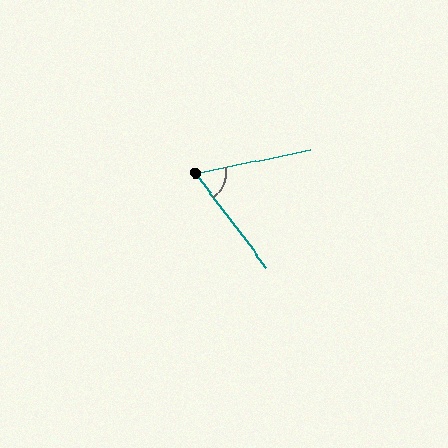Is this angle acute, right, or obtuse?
It is acute.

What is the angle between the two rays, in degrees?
Approximately 64 degrees.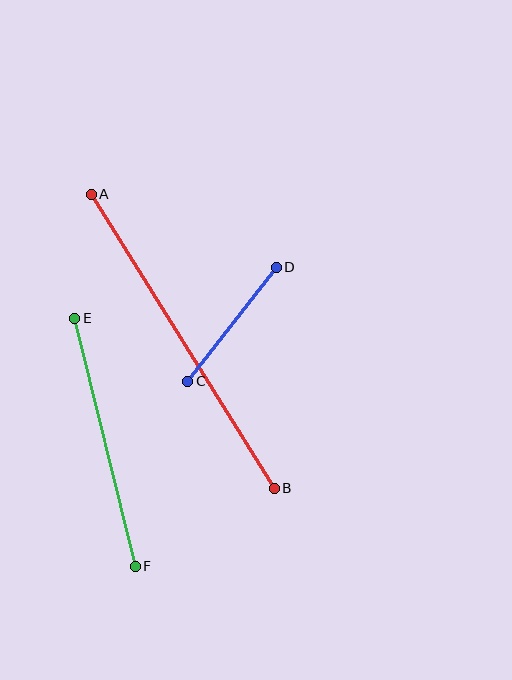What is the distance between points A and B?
The distance is approximately 346 pixels.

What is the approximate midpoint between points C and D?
The midpoint is at approximately (232, 324) pixels.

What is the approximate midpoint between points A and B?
The midpoint is at approximately (183, 341) pixels.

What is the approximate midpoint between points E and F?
The midpoint is at approximately (105, 442) pixels.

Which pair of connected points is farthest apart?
Points A and B are farthest apart.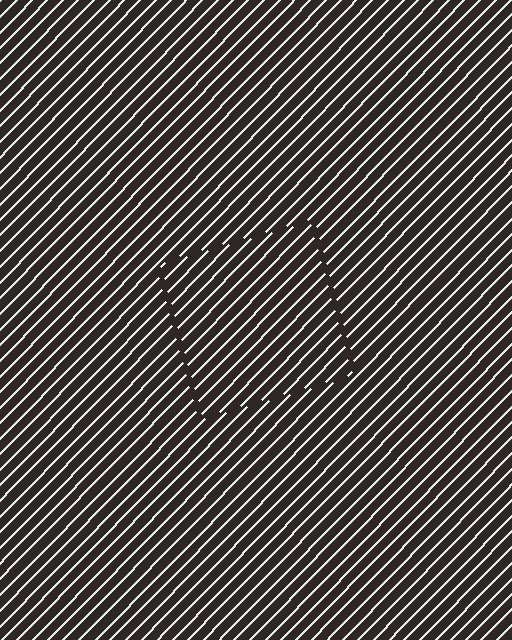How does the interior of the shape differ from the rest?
The interior of the shape contains the same grating, shifted by half a period — the contour is defined by the phase discontinuity where line-ends from the inner and outer gratings abut.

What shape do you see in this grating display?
An illusory square. The interior of the shape contains the same grating, shifted by half a period — the contour is defined by the phase discontinuity where line-ends from the inner and outer gratings abut.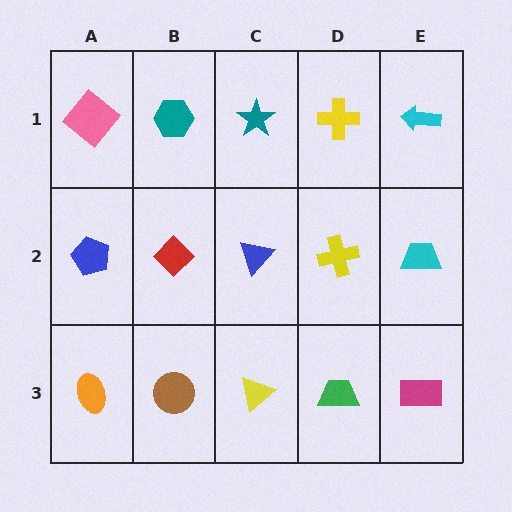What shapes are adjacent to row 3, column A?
A blue pentagon (row 2, column A), a brown circle (row 3, column B).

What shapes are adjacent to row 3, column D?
A yellow cross (row 2, column D), a yellow triangle (row 3, column C), a magenta rectangle (row 3, column E).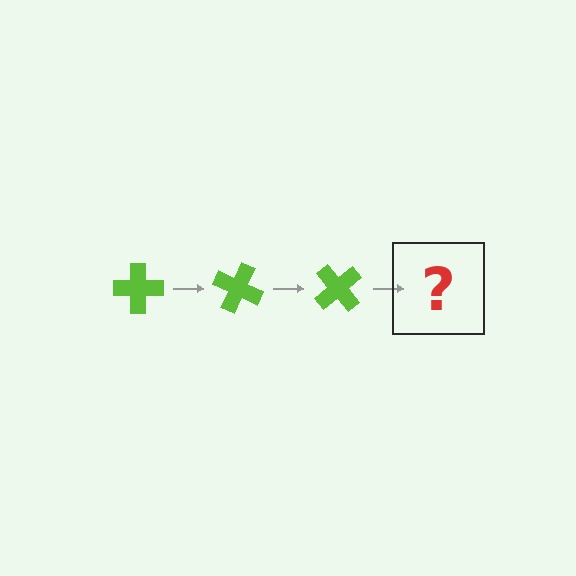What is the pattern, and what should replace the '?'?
The pattern is that the cross rotates 25 degrees each step. The '?' should be a lime cross rotated 75 degrees.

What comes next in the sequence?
The next element should be a lime cross rotated 75 degrees.